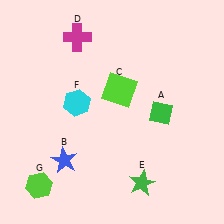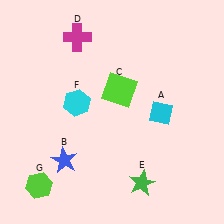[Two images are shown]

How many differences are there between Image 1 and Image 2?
There is 1 difference between the two images.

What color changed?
The diamond (A) changed from green in Image 1 to cyan in Image 2.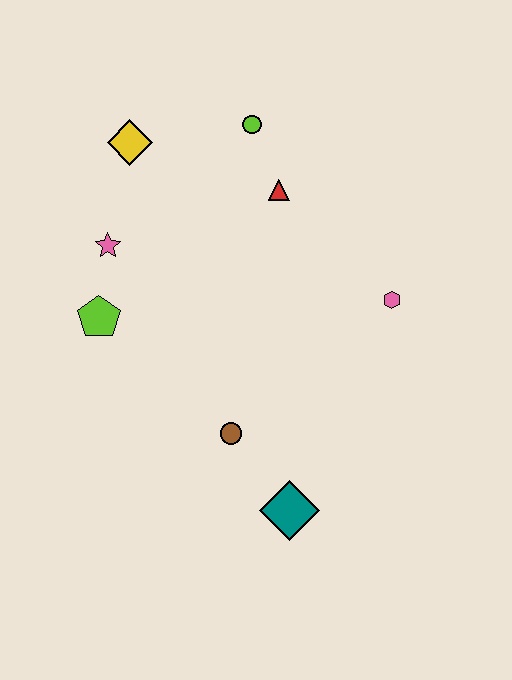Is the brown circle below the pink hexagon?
Yes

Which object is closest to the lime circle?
The red triangle is closest to the lime circle.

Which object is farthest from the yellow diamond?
The teal diamond is farthest from the yellow diamond.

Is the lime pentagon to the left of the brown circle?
Yes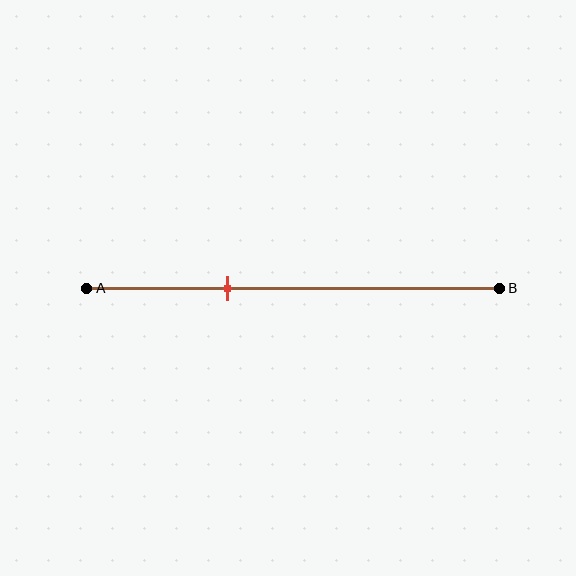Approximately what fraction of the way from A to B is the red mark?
The red mark is approximately 35% of the way from A to B.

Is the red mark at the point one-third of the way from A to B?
Yes, the mark is approximately at the one-third point.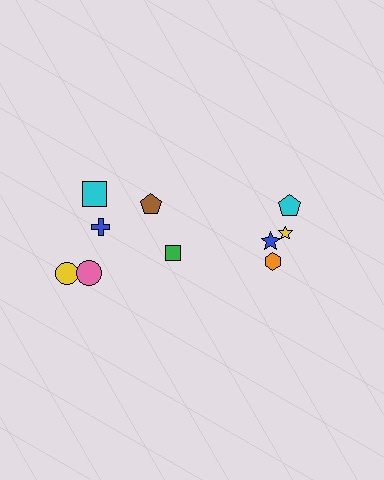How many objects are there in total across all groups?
There are 10 objects.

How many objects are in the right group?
There are 4 objects.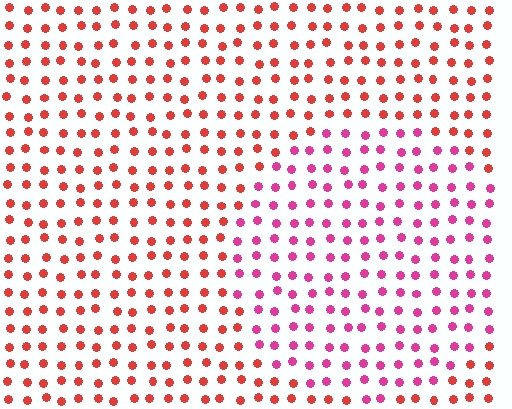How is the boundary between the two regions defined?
The boundary is defined purely by a slight shift in hue (about 37 degrees). Spacing, size, and orientation are identical on both sides.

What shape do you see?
I see a circle.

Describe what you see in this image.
The image is filled with small red elements in a uniform arrangement. A circle-shaped region is visible where the elements are tinted to a slightly different hue, forming a subtle color boundary.